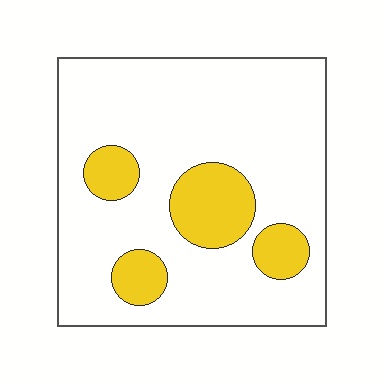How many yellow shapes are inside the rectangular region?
4.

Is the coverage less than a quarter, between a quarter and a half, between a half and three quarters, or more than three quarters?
Less than a quarter.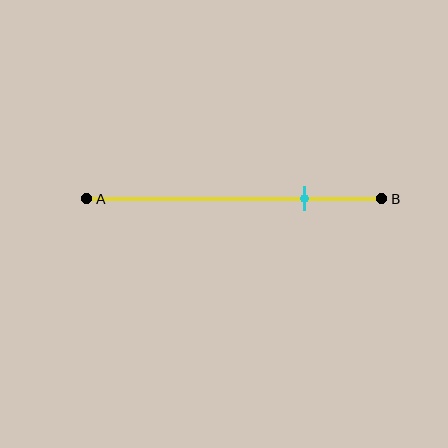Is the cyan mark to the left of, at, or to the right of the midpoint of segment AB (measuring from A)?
The cyan mark is to the right of the midpoint of segment AB.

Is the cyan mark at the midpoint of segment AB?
No, the mark is at about 75% from A, not at the 50% midpoint.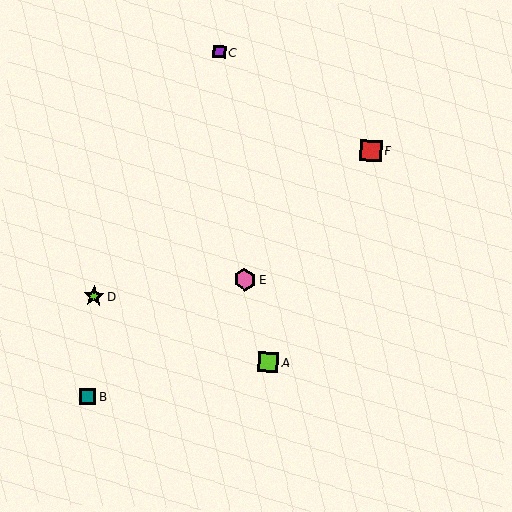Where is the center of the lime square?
The center of the lime square is at (268, 362).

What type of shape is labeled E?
Shape E is a pink hexagon.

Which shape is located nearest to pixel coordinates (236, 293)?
The pink hexagon (labeled E) at (245, 280) is nearest to that location.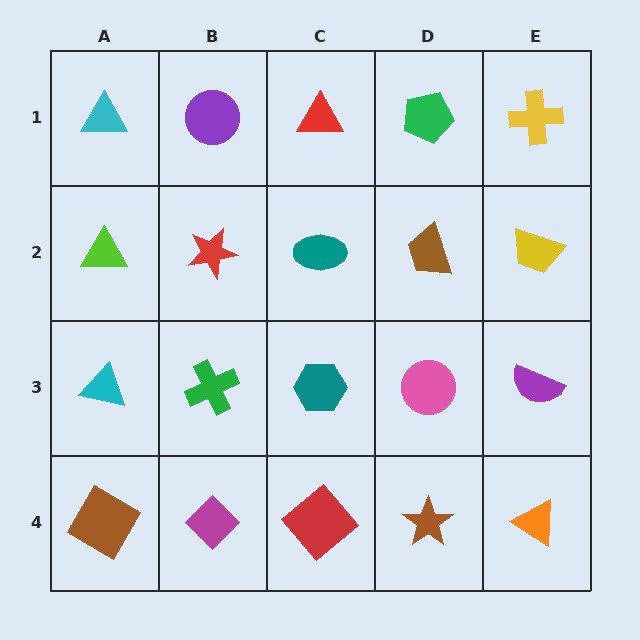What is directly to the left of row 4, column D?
A red diamond.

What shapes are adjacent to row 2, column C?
A red triangle (row 1, column C), a teal hexagon (row 3, column C), a red star (row 2, column B), a brown trapezoid (row 2, column D).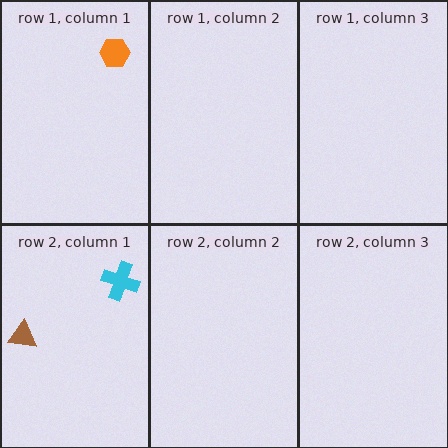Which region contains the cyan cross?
The row 2, column 1 region.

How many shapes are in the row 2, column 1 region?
2.